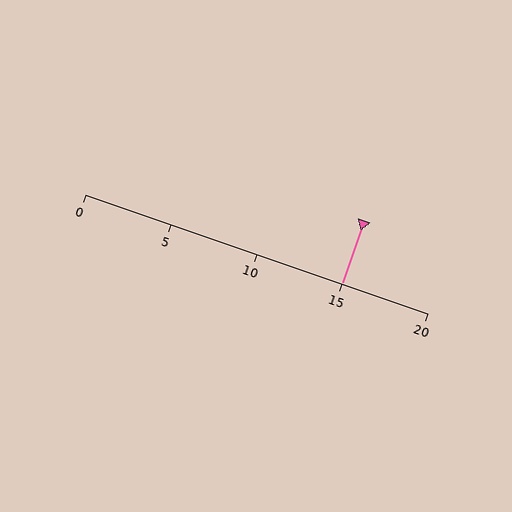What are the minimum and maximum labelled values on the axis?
The axis runs from 0 to 20.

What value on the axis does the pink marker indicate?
The marker indicates approximately 15.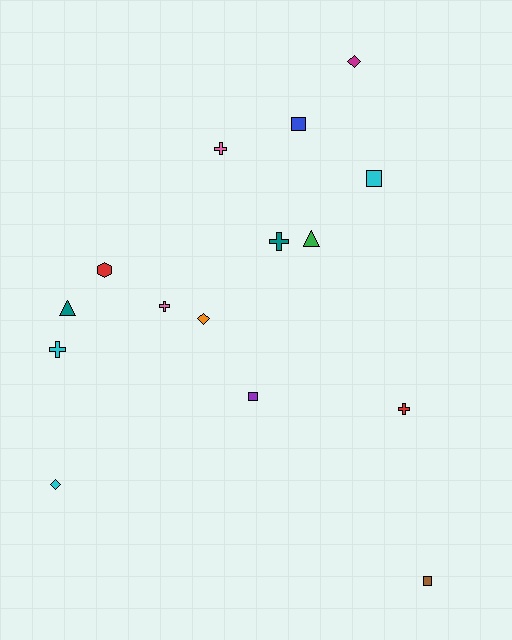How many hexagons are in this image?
There is 1 hexagon.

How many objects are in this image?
There are 15 objects.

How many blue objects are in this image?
There is 1 blue object.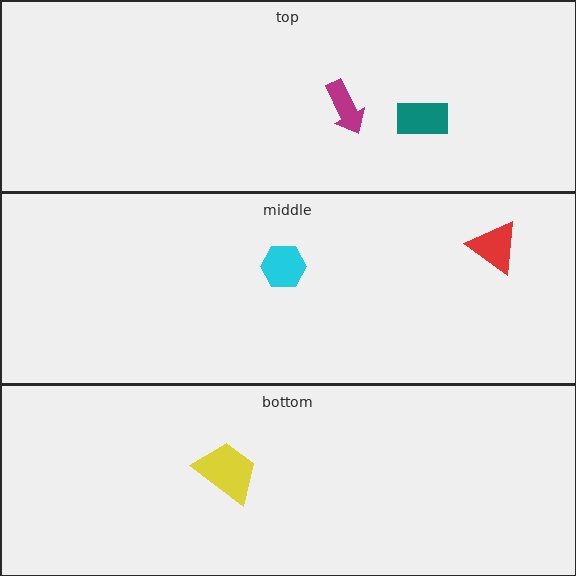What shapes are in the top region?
The magenta arrow, the teal rectangle.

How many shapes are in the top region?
2.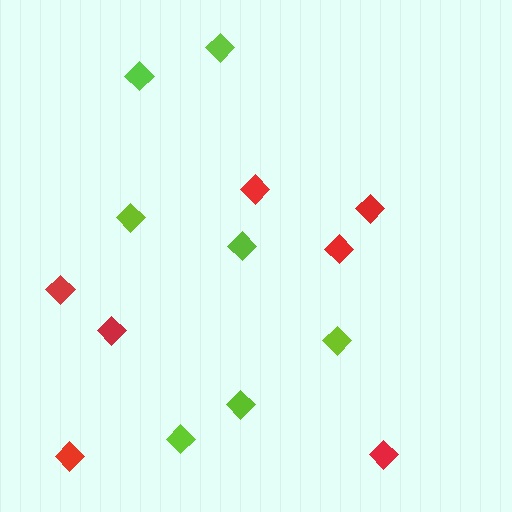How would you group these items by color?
There are 2 groups: one group of red diamonds (7) and one group of lime diamonds (7).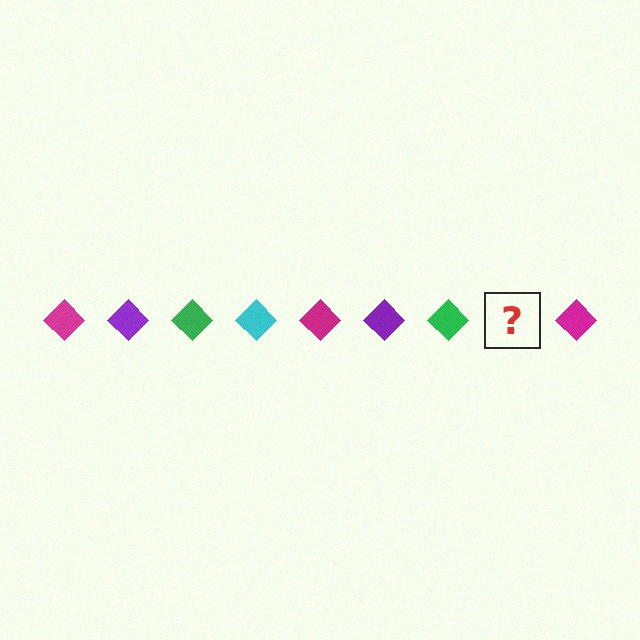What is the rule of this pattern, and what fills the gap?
The rule is that the pattern cycles through magenta, purple, green, cyan diamonds. The gap should be filled with a cyan diamond.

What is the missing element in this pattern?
The missing element is a cyan diamond.